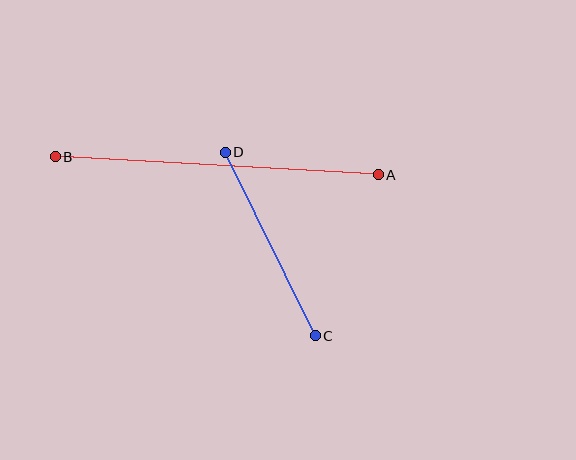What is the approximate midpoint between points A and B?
The midpoint is at approximately (217, 166) pixels.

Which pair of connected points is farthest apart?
Points A and B are farthest apart.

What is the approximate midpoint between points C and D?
The midpoint is at approximately (270, 244) pixels.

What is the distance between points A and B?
The distance is approximately 324 pixels.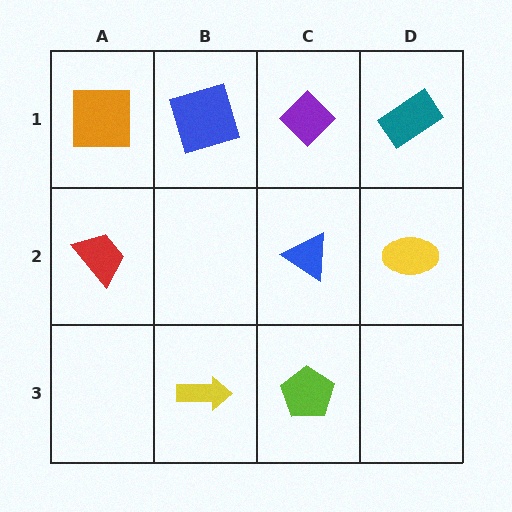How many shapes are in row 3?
2 shapes.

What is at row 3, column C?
A lime pentagon.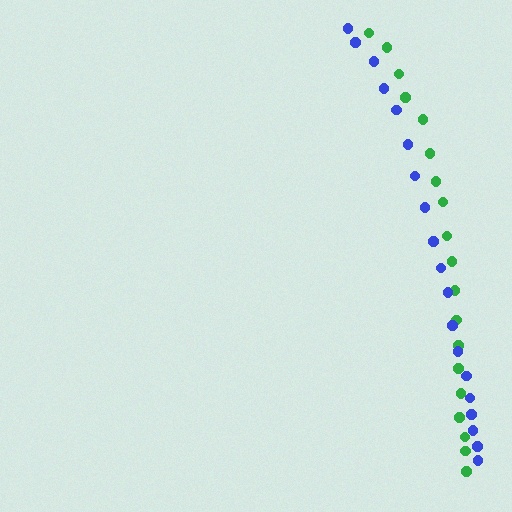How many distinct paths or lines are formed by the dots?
There are 2 distinct paths.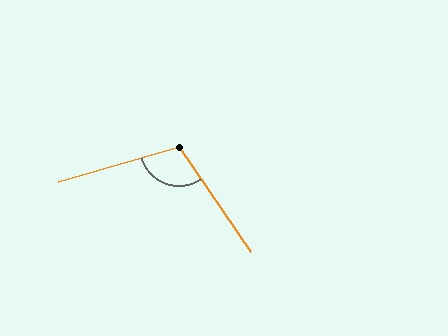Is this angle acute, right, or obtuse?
It is obtuse.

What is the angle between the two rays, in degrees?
Approximately 108 degrees.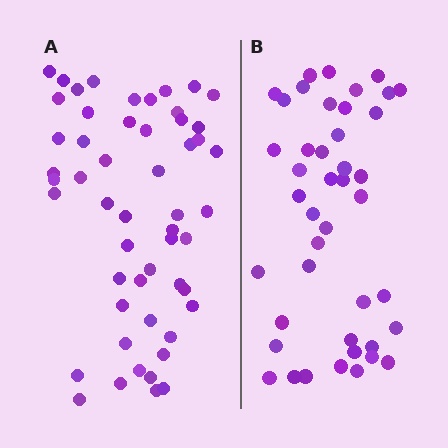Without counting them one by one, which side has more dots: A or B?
Region A (the left region) has more dots.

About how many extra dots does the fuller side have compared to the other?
Region A has roughly 10 or so more dots than region B.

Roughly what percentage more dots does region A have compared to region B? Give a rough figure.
About 25% more.